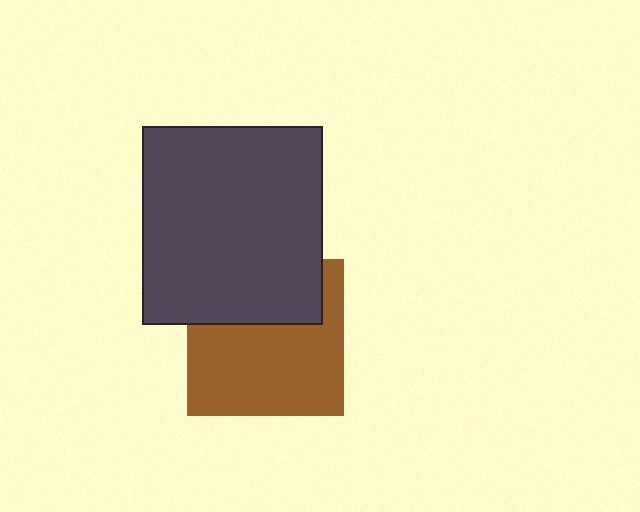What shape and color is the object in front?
The object in front is a dark gray rectangle.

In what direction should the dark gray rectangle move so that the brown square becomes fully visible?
The dark gray rectangle should move up. That is the shortest direction to clear the overlap and leave the brown square fully visible.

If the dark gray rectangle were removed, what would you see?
You would see the complete brown square.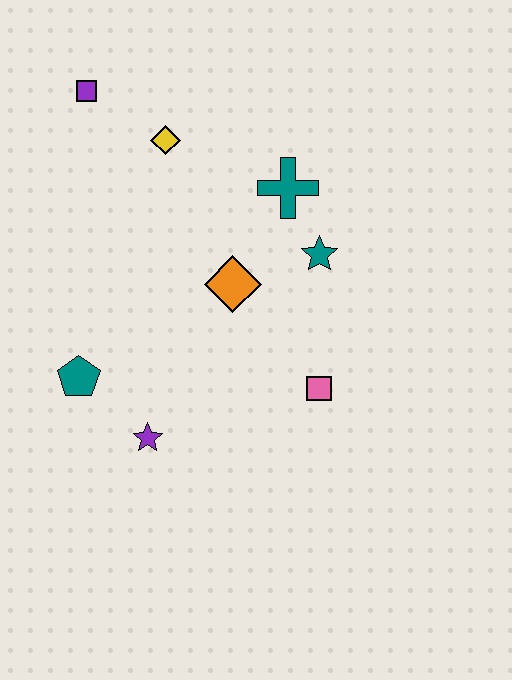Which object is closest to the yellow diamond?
The purple square is closest to the yellow diamond.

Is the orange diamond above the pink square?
Yes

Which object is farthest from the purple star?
The purple square is farthest from the purple star.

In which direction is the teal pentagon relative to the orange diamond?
The teal pentagon is to the left of the orange diamond.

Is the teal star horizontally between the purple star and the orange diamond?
No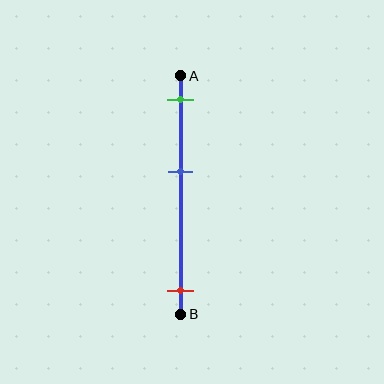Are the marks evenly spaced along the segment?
No, the marks are not evenly spaced.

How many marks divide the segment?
There are 3 marks dividing the segment.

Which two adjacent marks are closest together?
The green and blue marks are the closest adjacent pair.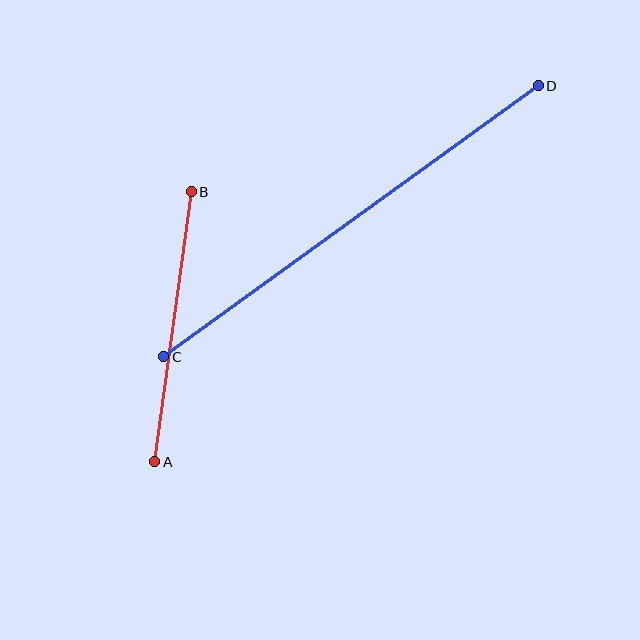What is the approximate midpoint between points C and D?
The midpoint is at approximately (351, 221) pixels.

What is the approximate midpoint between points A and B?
The midpoint is at approximately (173, 327) pixels.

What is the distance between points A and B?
The distance is approximately 273 pixels.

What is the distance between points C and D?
The distance is approximately 463 pixels.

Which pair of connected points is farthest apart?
Points C and D are farthest apart.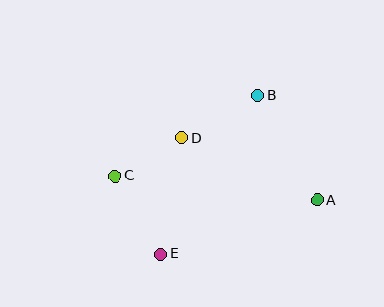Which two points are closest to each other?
Points C and D are closest to each other.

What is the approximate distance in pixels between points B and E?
The distance between B and E is approximately 186 pixels.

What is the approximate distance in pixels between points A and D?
The distance between A and D is approximately 149 pixels.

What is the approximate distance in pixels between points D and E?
The distance between D and E is approximately 118 pixels.